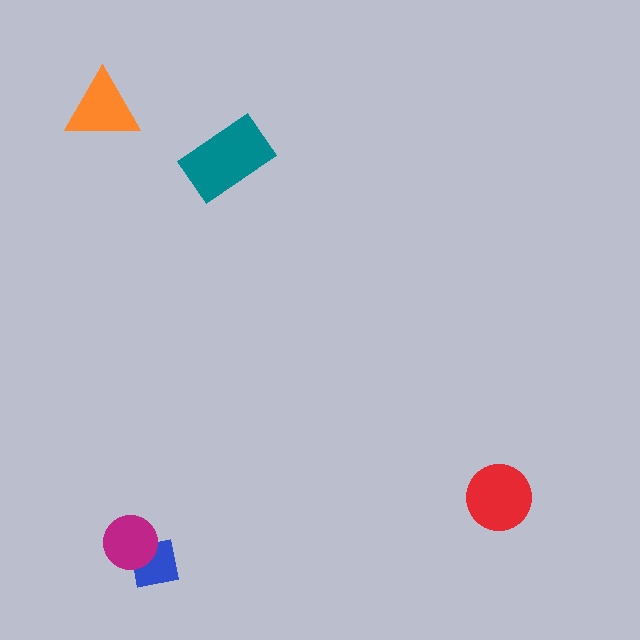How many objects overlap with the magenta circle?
1 object overlaps with the magenta circle.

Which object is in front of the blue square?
The magenta circle is in front of the blue square.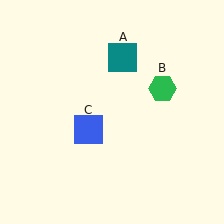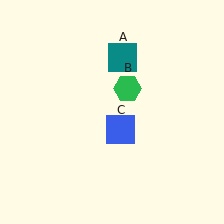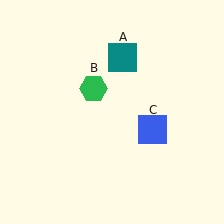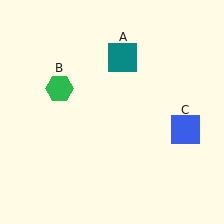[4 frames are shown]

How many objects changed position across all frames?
2 objects changed position: green hexagon (object B), blue square (object C).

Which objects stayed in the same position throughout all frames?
Teal square (object A) remained stationary.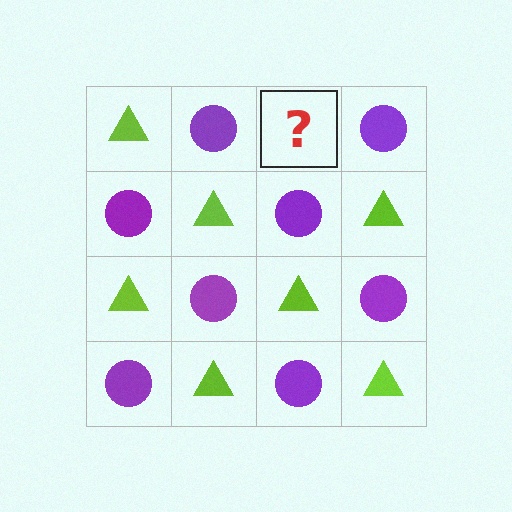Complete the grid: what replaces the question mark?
The question mark should be replaced with a lime triangle.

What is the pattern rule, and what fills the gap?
The rule is that it alternates lime triangle and purple circle in a checkerboard pattern. The gap should be filled with a lime triangle.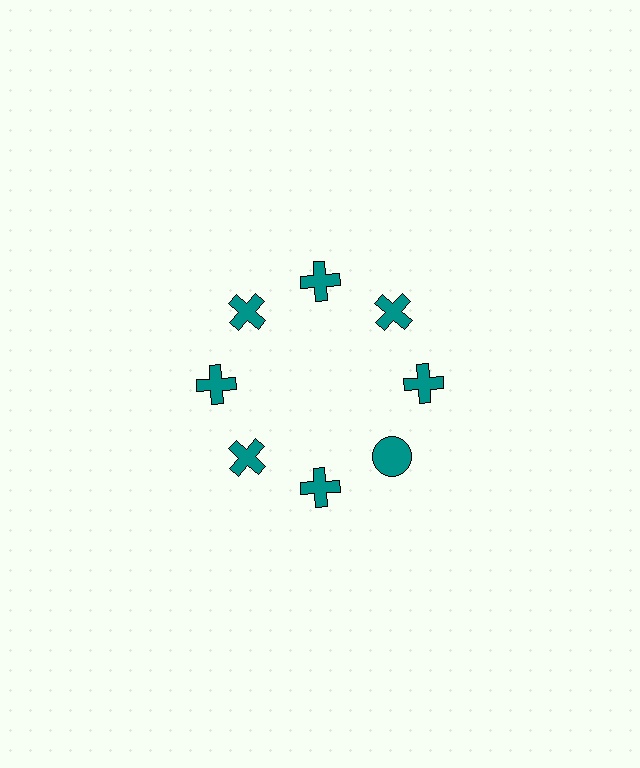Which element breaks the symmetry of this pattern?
The teal circle at roughly the 4 o'clock position breaks the symmetry. All other shapes are teal crosses.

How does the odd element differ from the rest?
It has a different shape: circle instead of cross.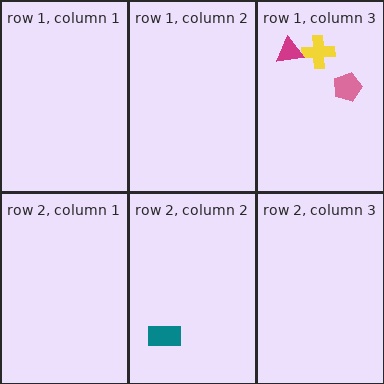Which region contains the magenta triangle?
The row 1, column 3 region.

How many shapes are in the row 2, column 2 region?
1.